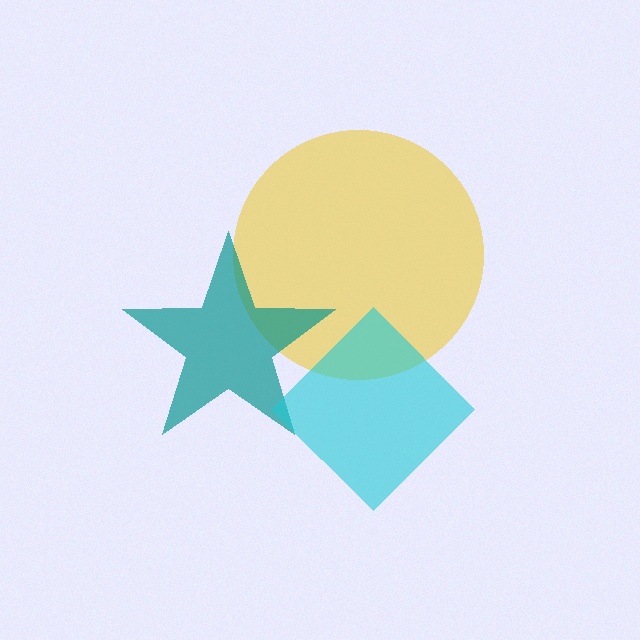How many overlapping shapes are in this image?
There are 3 overlapping shapes in the image.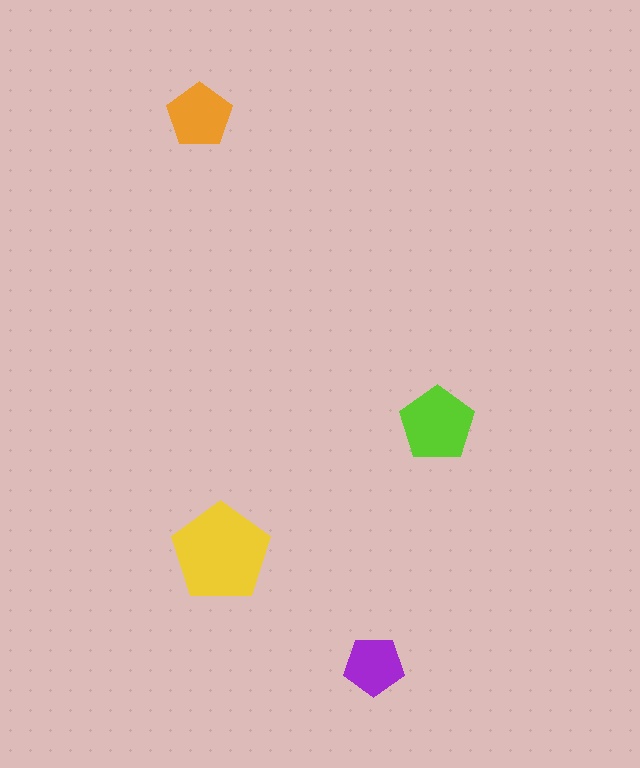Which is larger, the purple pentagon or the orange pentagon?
The orange one.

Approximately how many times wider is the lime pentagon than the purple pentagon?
About 1.5 times wider.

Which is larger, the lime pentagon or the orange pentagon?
The lime one.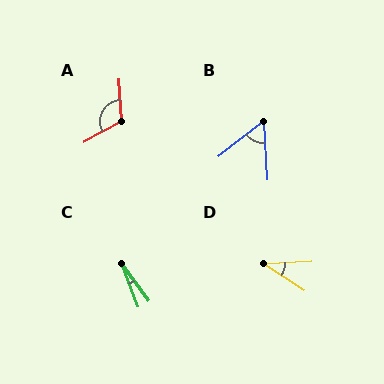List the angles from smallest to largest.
C (16°), D (37°), B (56°), A (115°).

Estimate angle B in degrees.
Approximately 56 degrees.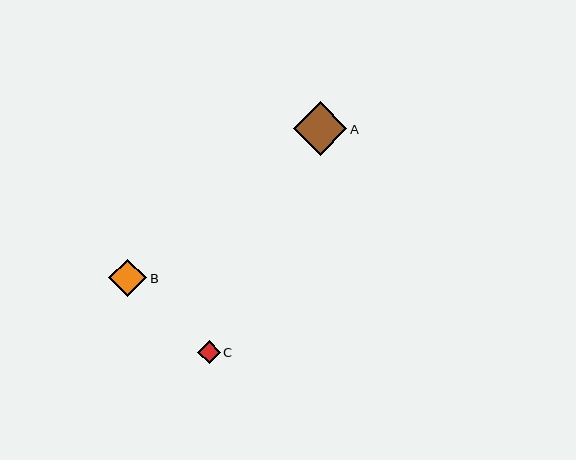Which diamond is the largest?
Diamond A is the largest with a size of approximately 53 pixels.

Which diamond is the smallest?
Diamond C is the smallest with a size of approximately 22 pixels.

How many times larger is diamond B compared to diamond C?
Diamond B is approximately 1.7 times the size of diamond C.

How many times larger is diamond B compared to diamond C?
Diamond B is approximately 1.7 times the size of diamond C.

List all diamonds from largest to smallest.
From largest to smallest: A, B, C.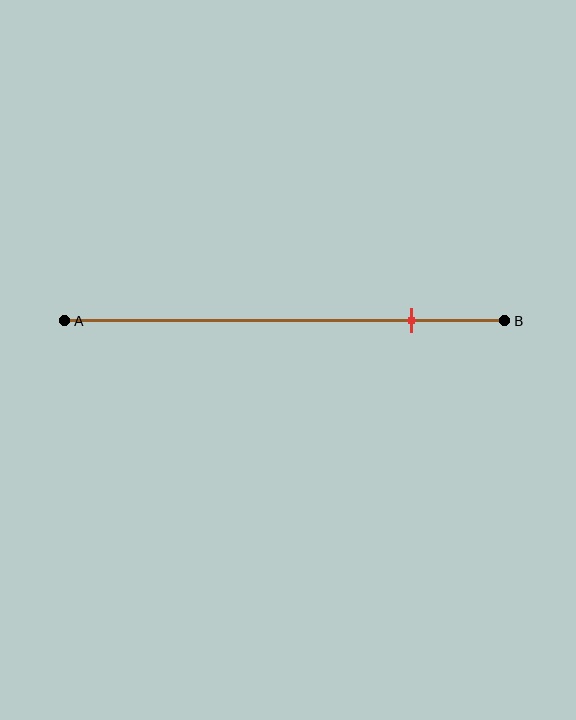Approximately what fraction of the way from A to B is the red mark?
The red mark is approximately 80% of the way from A to B.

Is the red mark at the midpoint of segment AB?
No, the mark is at about 80% from A, not at the 50% midpoint.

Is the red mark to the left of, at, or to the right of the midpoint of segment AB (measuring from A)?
The red mark is to the right of the midpoint of segment AB.